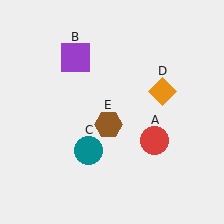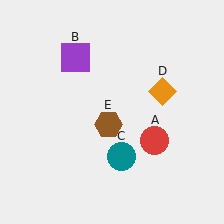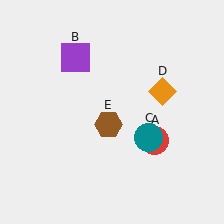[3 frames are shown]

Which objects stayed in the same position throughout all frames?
Red circle (object A) and purple square (object B) and orange diamond (object D) and brown hexagon (object E) remained stationary.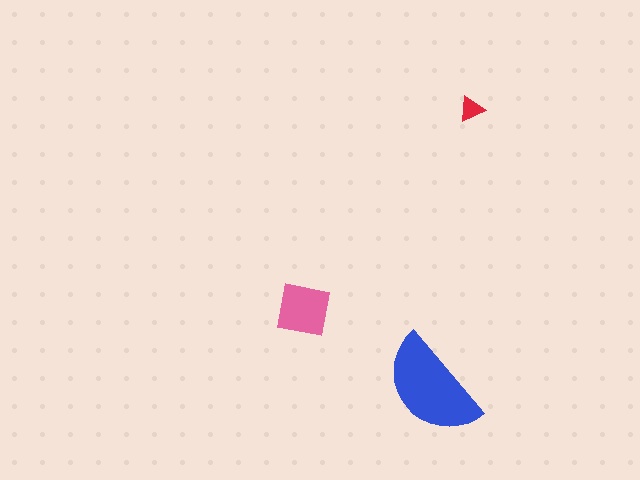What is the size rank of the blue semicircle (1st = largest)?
1st.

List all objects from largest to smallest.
The blue semicircle, the pink square, the red triangle.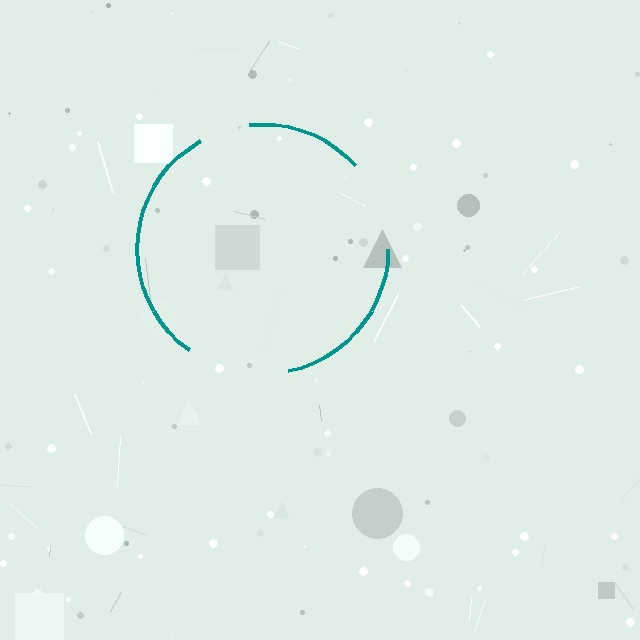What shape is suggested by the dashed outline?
The dashed outline suggests a circle.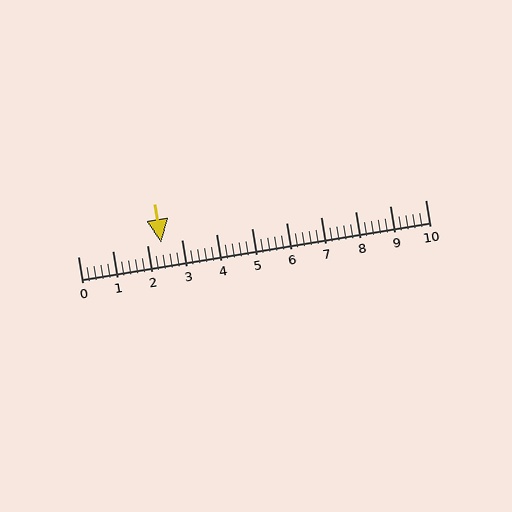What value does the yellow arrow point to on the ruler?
The yellow arrow points to approximately 2.4.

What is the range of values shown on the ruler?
The ruler shows values from 0 to 10.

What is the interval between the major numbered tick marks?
The major tick marks are spaced 1 units apart.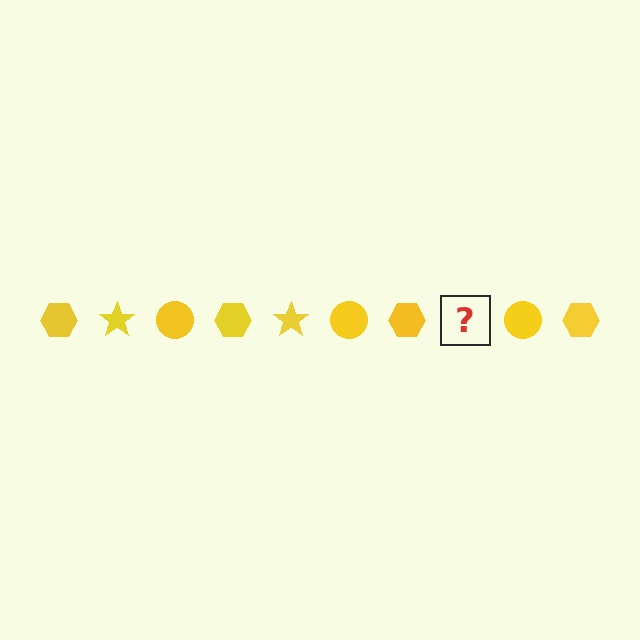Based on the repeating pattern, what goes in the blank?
The blank should be a yellow star.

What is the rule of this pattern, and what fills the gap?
The rule is that the pattern cycles through hexagon, star, circle shapes in yellow. The gap should be filled with a yellow star.